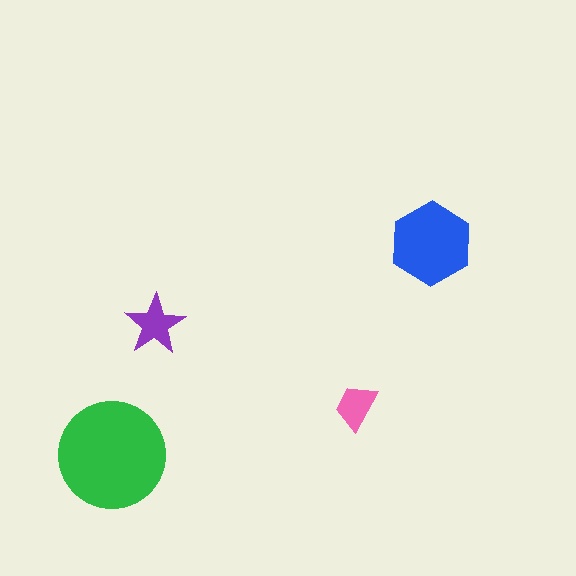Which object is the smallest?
The pink trapezoid.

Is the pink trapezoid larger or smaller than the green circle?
Smaller.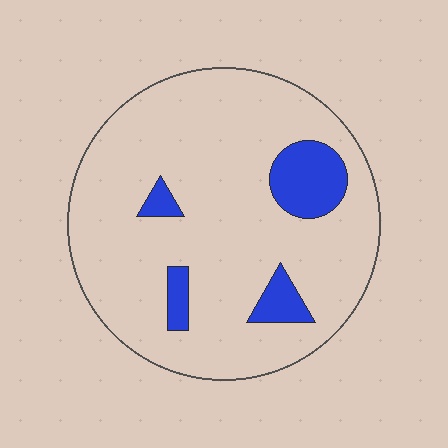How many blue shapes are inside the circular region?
4.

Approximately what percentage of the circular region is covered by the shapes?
Approximately 10%.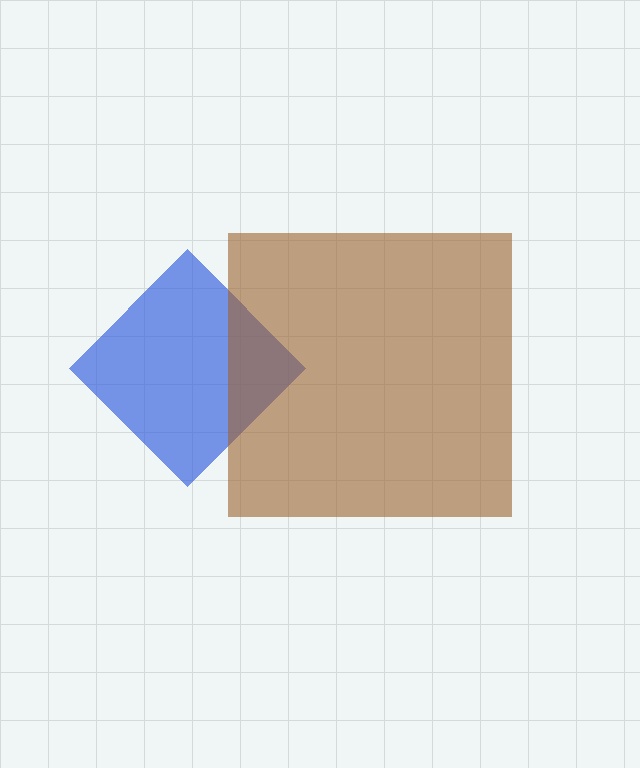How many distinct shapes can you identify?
There are 2 distinct shapes: a blue diamond, a brown square.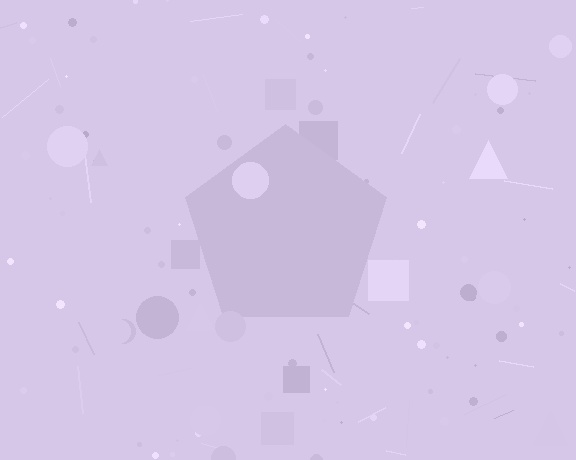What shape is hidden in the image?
A pentagon is hidden in the image.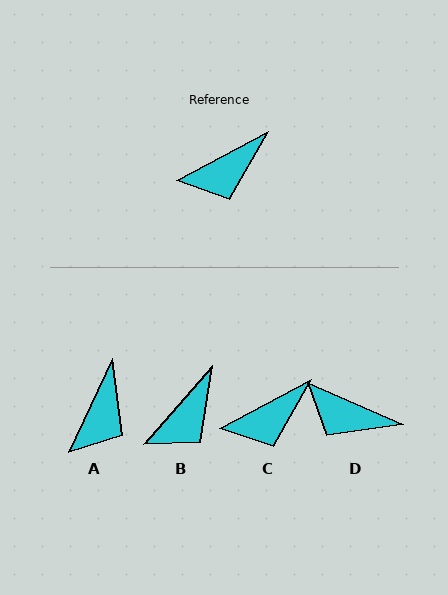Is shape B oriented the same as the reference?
No, it is off by about 21 degrees.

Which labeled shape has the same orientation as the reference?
C.